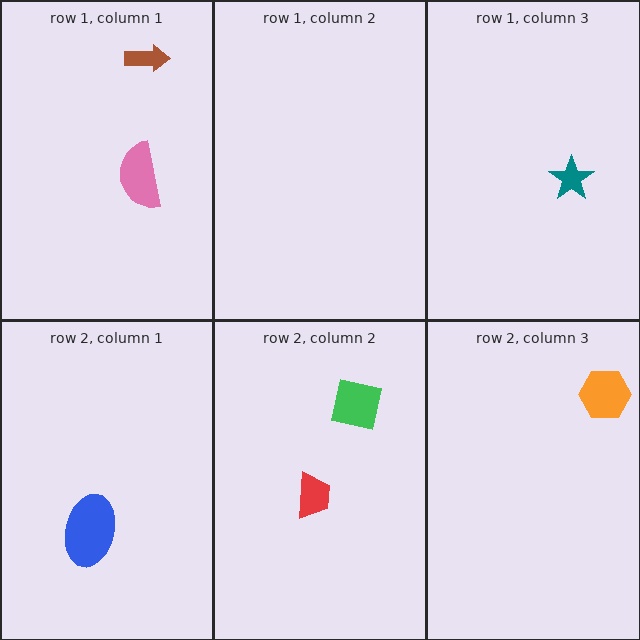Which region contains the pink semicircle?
The row 1, column 1 region.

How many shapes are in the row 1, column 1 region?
2.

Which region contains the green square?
The row 2, column 2 region.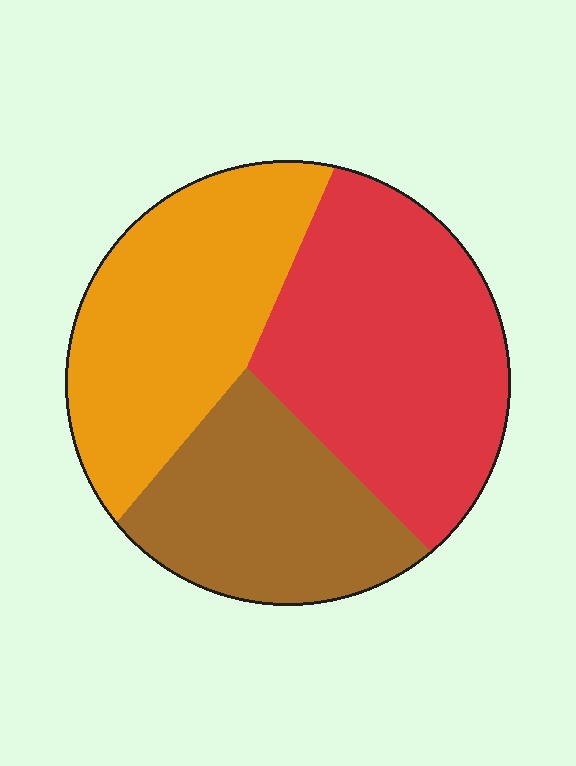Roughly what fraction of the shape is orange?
Orange takes up between a quarter and a half of the shape.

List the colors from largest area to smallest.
From largest to smallest: red, orange, brown.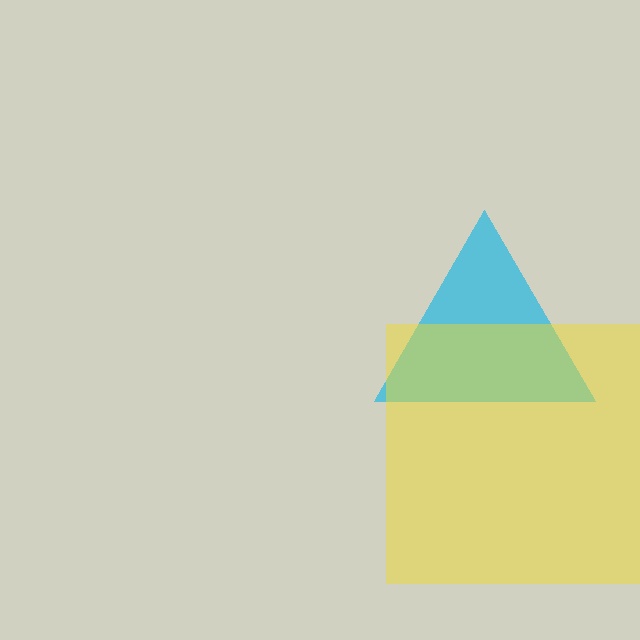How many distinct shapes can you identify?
There are 2 distinct shapes: a cyan triangle, a yellow square.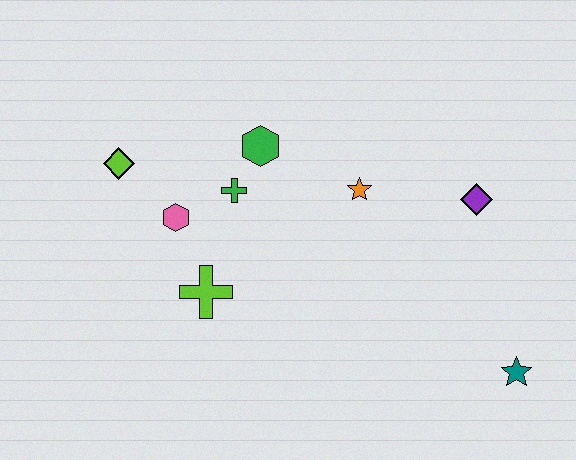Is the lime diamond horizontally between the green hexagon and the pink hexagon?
No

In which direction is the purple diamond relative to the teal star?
The purple diamond is above the teal star.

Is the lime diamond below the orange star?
No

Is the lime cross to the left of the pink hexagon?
No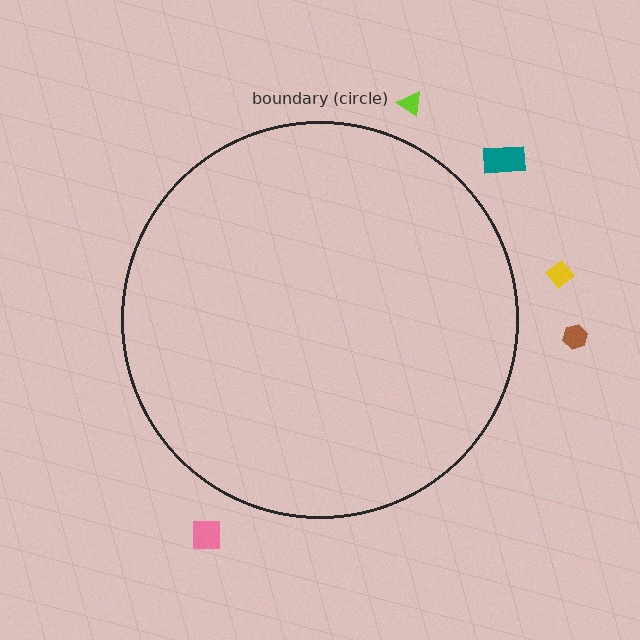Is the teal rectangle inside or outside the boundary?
Outside.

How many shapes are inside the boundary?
0 inside, 5 outside.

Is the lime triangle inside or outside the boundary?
Outside.